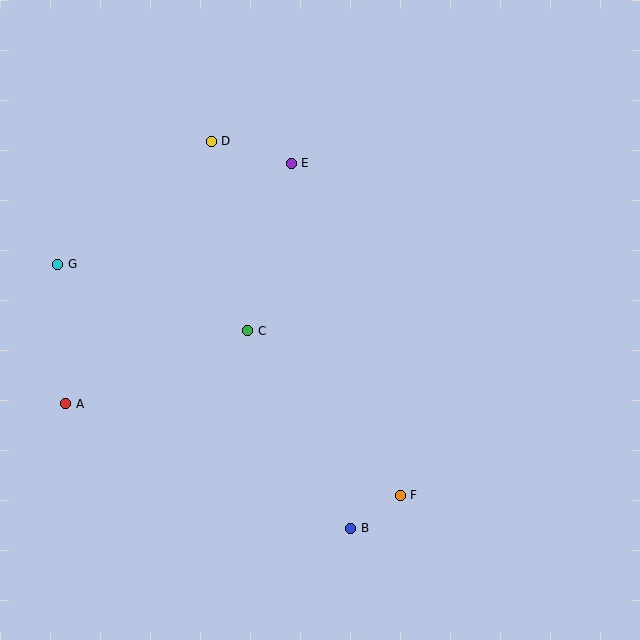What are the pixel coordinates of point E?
Point E is at (291, 163).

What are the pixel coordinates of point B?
Point B is at (351, 528).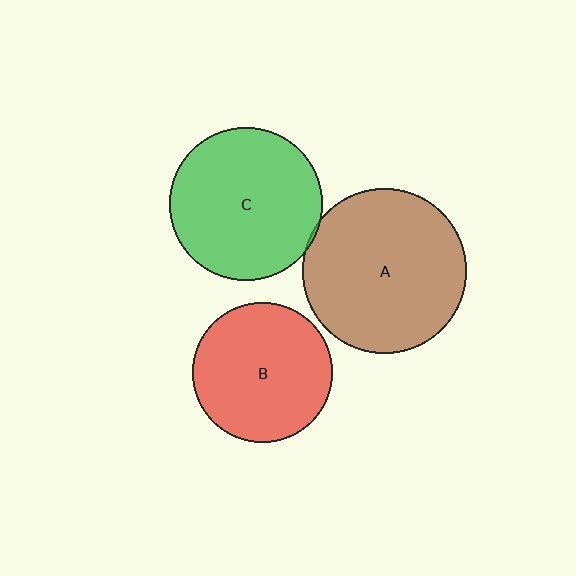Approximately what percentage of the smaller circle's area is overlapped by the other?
Approximately 5%.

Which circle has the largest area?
Circle A (brown).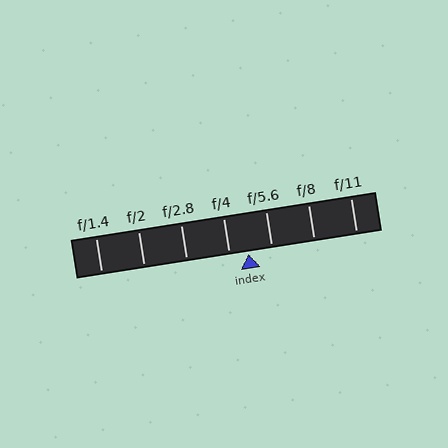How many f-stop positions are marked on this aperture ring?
There are 7 f-stop positions marked.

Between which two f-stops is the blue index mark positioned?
The index mark is between f/4 and f/5.6.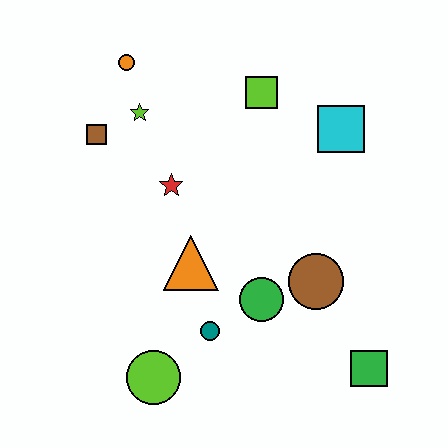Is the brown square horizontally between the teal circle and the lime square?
No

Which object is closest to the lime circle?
The teal circle is closest to the lime circle.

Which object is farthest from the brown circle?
The orange circle is farthest from the brown circle.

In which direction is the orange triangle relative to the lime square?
The orange triangle is below the lime square.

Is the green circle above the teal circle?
Yes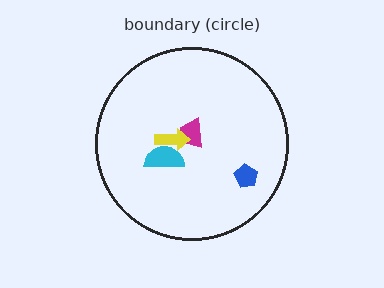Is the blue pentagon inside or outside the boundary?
Inside.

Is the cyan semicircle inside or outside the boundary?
Inside.